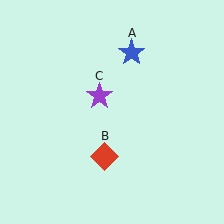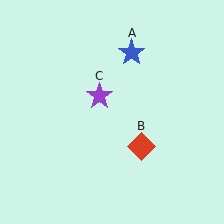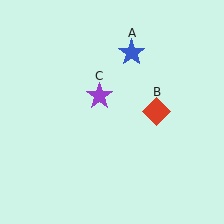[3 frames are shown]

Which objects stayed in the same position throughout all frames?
Blue star (object A) and purple star (object C) remained stationary.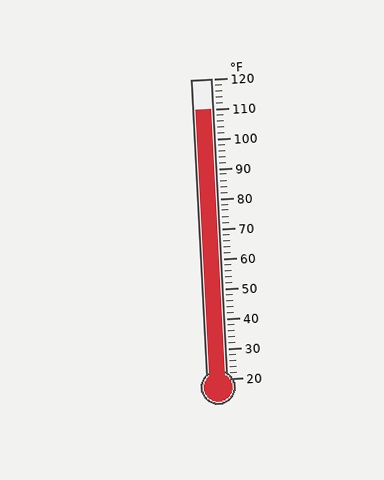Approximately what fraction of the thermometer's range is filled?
The thermometer is filled to approximately 90% of its range.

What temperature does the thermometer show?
The thermometer shows approximately 110°F.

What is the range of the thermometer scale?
The thermometer scale ranges from 20°F to 120°F.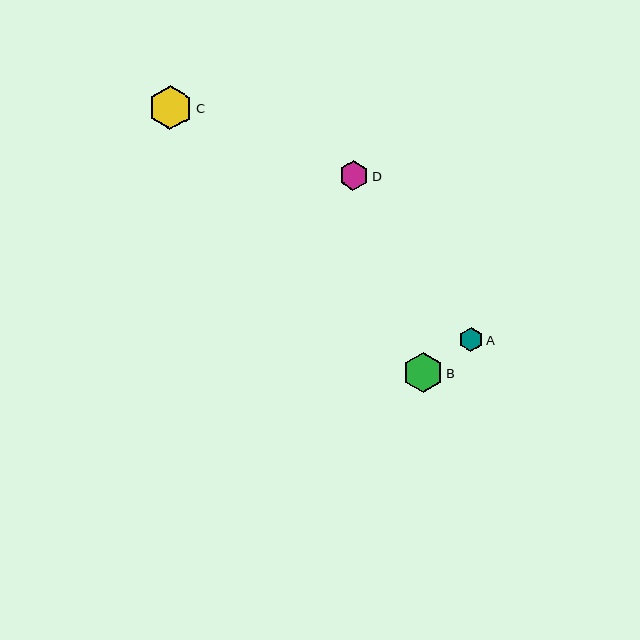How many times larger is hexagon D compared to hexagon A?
Hexagon D is approximately 1.2 times the size of hexagon A.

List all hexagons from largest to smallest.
From largest to smallest: C, B, D, A.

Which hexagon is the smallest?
Hexagon A is the smallest with a size of approximately 24 pixels.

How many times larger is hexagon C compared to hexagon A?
Hexagon C is approximately 1.8 times the size of hexagon A.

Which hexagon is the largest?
Hexagon C is the largest with a size of approximately 44 pixels.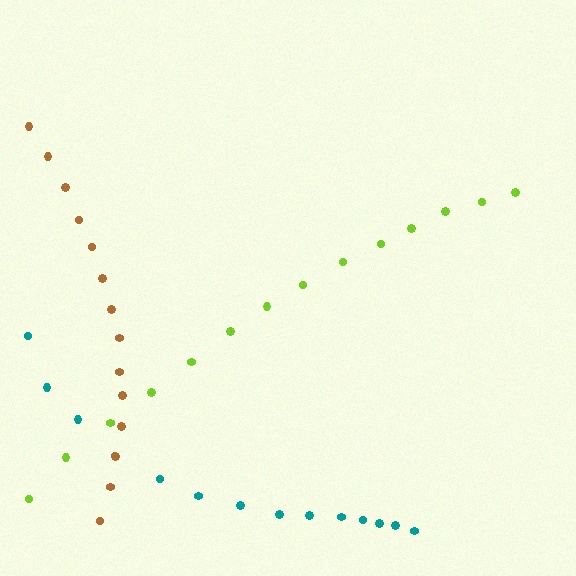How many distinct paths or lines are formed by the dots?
There are 3 distinct paths.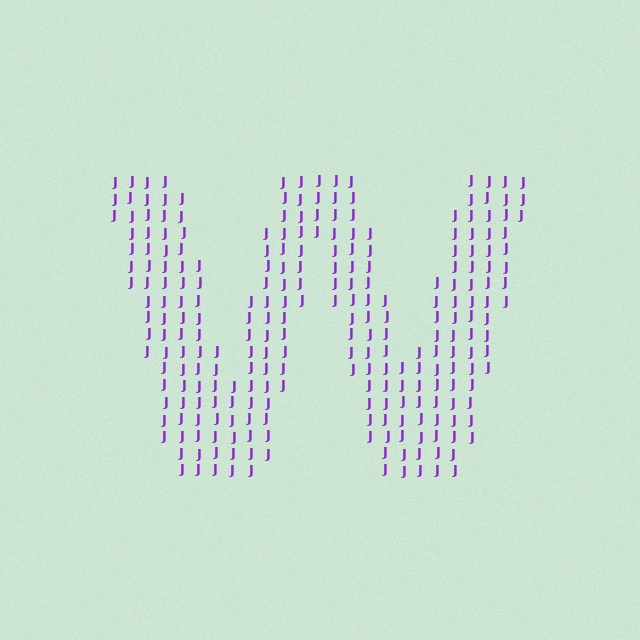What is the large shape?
The large shape is the letter W.